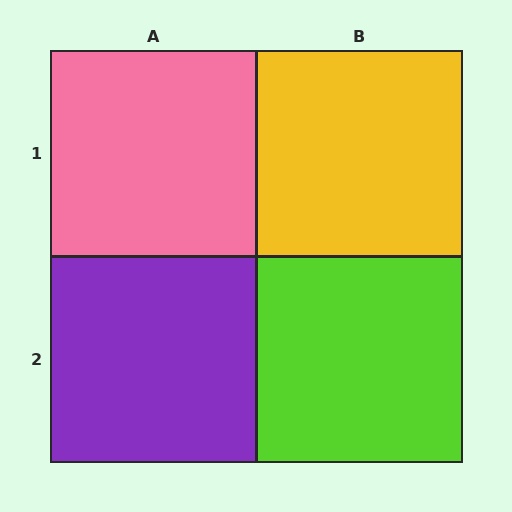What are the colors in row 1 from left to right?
Pink, yellow.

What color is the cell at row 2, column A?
Purple.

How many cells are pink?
1 cell is pink.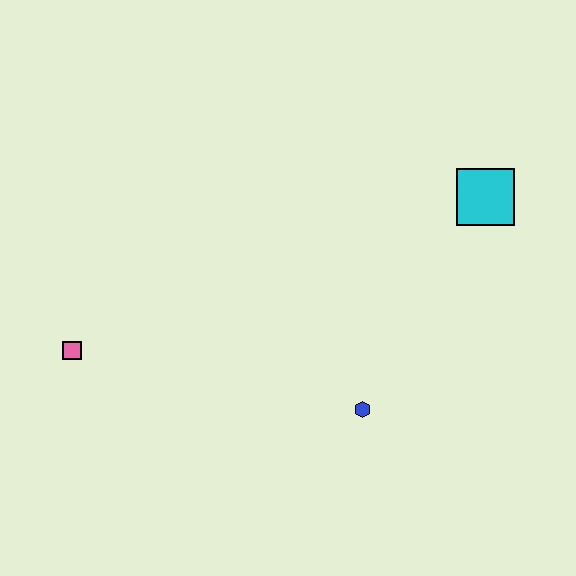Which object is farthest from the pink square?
The cyan square is farthest from the pink square.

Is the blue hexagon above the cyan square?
No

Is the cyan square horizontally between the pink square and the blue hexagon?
No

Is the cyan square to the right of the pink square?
Yes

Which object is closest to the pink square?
The blue hexagon is closest to the pink square.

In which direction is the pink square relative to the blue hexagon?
The pink square is to the left of the blue hexagon.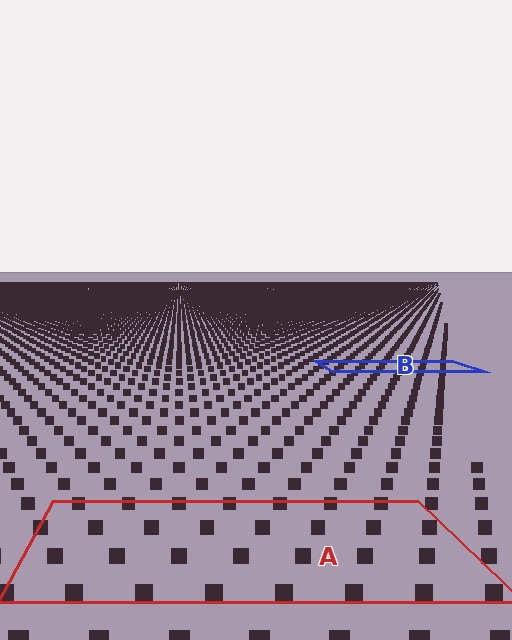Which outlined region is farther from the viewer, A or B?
Region B is farther from the viewer — the texture elements inside it appear smaller and more densely packed.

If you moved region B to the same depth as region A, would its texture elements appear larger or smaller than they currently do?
They would appear larger. At a closer depth, the same texture elements are projected at a bigger on-screen size.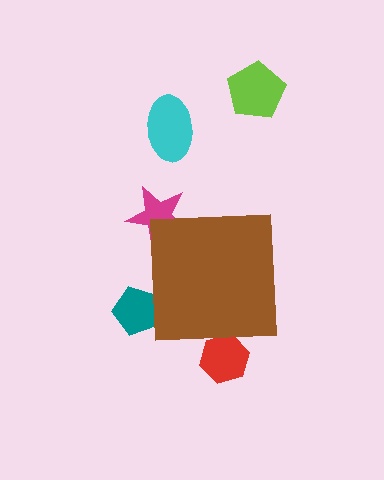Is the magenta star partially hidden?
Yes, the magenta star is partially hidden behind the brown square.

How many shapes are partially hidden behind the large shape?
3 shapes are partially hidden.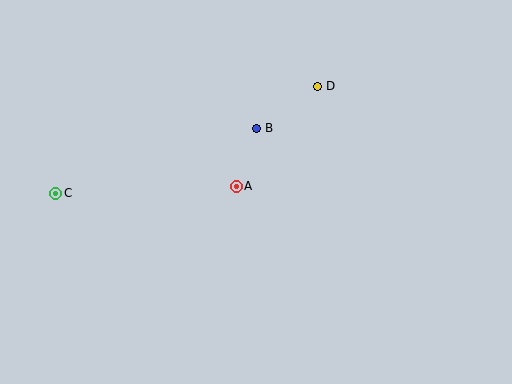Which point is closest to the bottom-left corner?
Point C is closest to the bottom-left corner.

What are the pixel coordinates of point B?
Point B is at (257, 128).